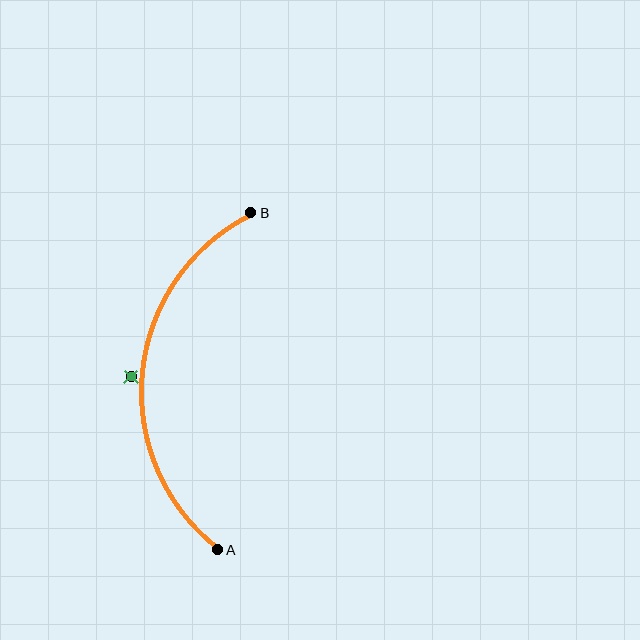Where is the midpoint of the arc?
The arc midpoint is the point on the curve farthest from the straight line joining A and B. It sits to the left of that line.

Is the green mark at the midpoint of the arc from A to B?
No — the green mark does not lie on the arc at all. It sits slightly outside the curve.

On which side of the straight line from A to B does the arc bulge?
The arc bulges to the left of the straight line connecting A and B.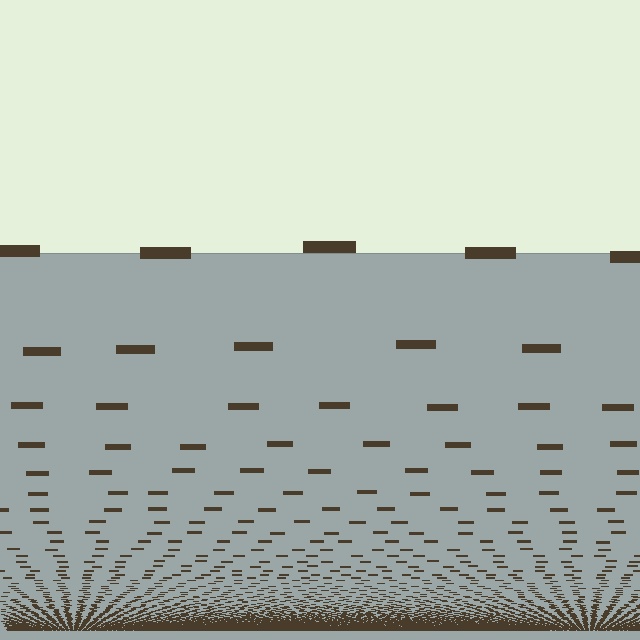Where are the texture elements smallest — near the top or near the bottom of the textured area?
Near the bottom.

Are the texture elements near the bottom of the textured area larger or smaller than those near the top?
Smaller. The gradient is inverted — elements near the bottom are smaller and denser.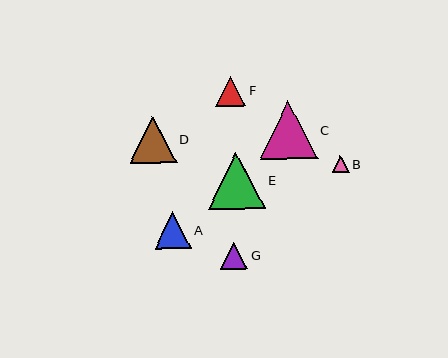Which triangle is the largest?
Triangle C is the largest with a size of approximately 58 pixels.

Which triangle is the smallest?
Triangle B is the smallest with a size of approximately 17 pixels.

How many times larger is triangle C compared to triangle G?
Triangle C is approximately 2.1 times the size of triangle G.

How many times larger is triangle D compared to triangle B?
Triangle D is approximately 2.8 times the size of triangle B.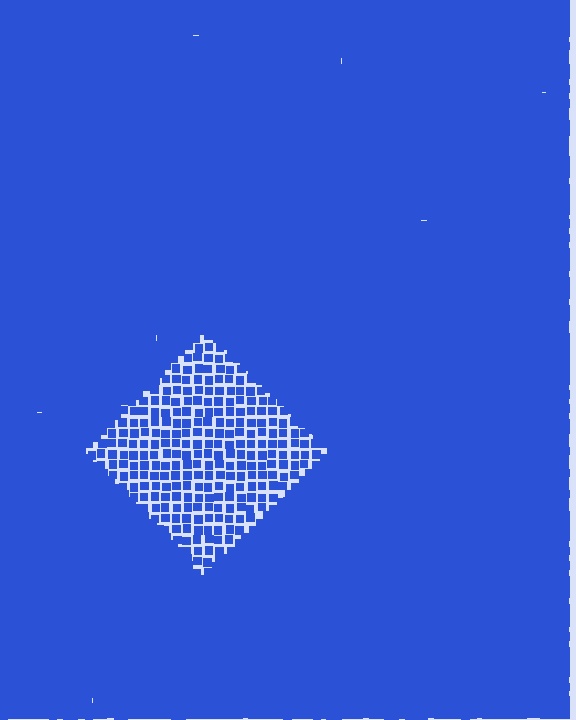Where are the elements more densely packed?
The elements are more densely packed outside the diamond boundary.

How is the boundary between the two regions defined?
The boundary is defined by a change in element density (approximately 2.3x ratio). All elements are the same color, size, and shape.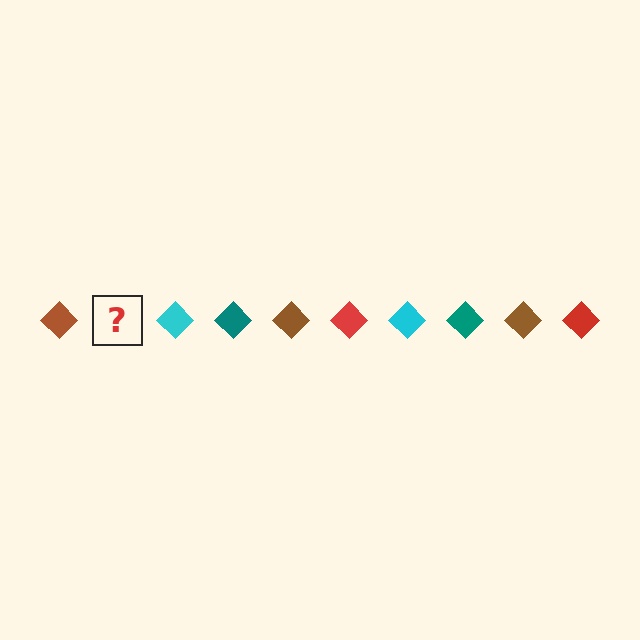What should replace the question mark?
The question mark should be replaced with a red diamond.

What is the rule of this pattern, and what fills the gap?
The rule is that the pattern cycles through brown, red, cyan, teal diamonds. The gap should be filled with a red diamond.